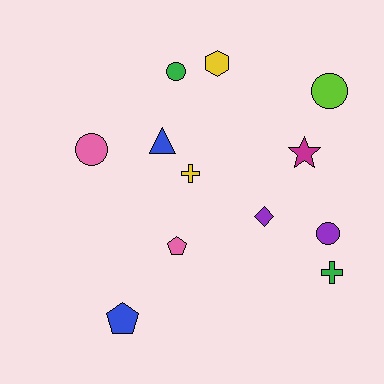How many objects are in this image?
There are 12 objects.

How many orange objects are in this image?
There are no orange objects.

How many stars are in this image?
There is 1 star.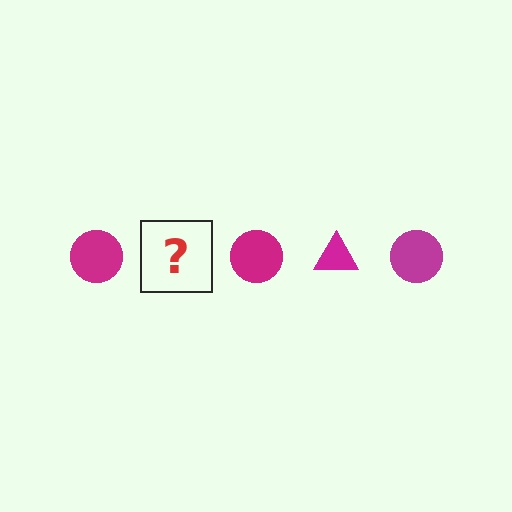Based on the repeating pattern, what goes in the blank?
The blank should be a magenta triangle.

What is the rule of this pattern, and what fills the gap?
The rule is that the pattern cycles through circle, triangle shapes in magenta. The gap should be filled with a magenta triangle.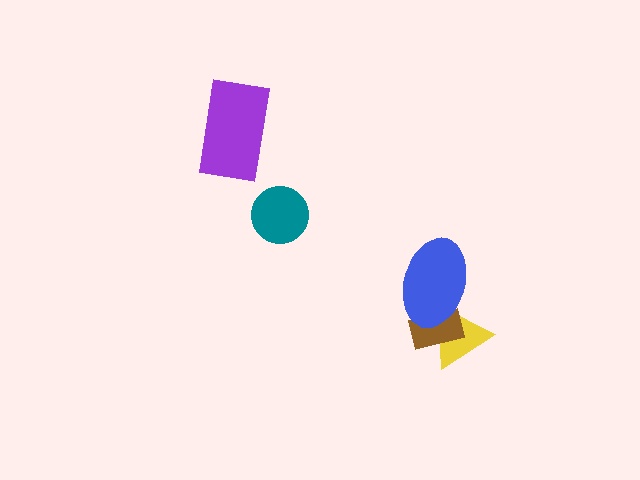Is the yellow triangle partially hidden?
Yes, it is partially covered by another shape.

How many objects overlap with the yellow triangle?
2 objects overlap with the yellow triangle.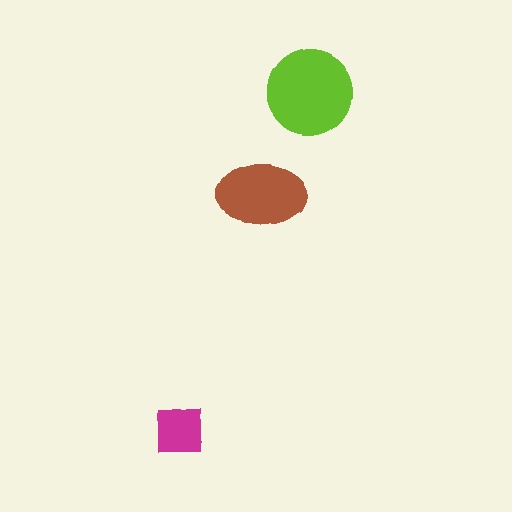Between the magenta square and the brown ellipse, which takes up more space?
The brown ellipse.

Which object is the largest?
The lime circle.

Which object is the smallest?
The magenta square.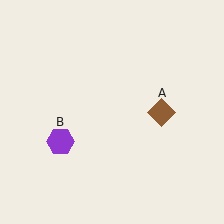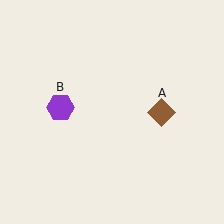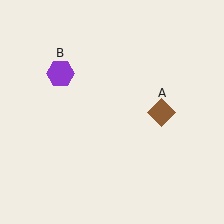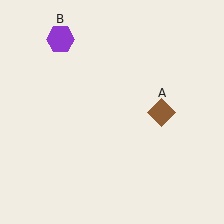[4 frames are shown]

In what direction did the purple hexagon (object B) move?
The purple hexagon (object B) moved up.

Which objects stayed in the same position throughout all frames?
Brown diamond (object A) remained stationary.